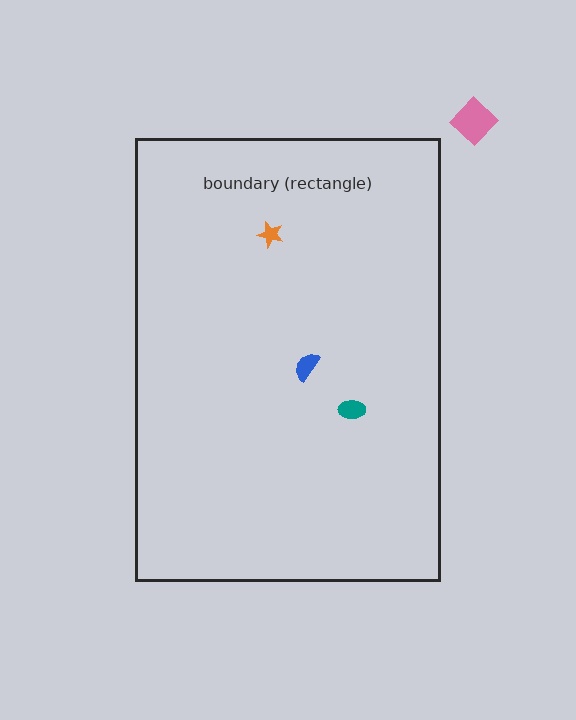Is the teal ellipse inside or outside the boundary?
Inside.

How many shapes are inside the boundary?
3 inside, 1 outside.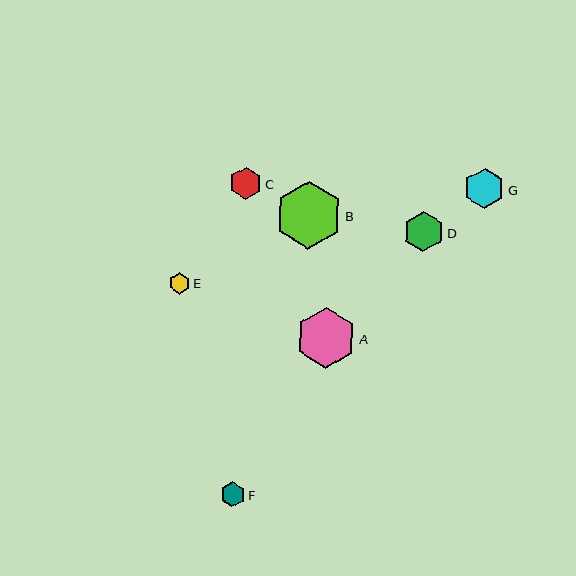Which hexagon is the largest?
Hexagon B is the largest with a size of approximately 67 pixels.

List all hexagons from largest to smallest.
From largest to smallest: B, A, G, D, C, F, E.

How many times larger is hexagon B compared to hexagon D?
Hexagon B is approximately 1.7 times the size of hexagon D.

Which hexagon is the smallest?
Hexagon E is the smallest with a size of approximately 21 pixels.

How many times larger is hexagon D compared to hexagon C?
Hexagon D is approximately 1.3 times the size of hexagon C.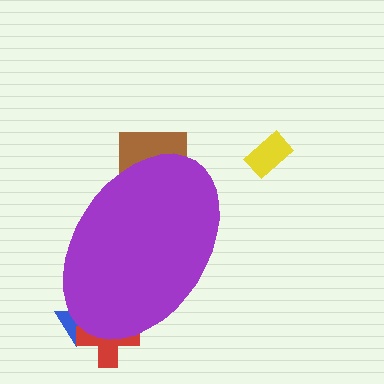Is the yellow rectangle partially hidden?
No, the yellow rectangle is fully visible.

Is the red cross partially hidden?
Yes, the red cross is partially hidden behind the purple ellipse.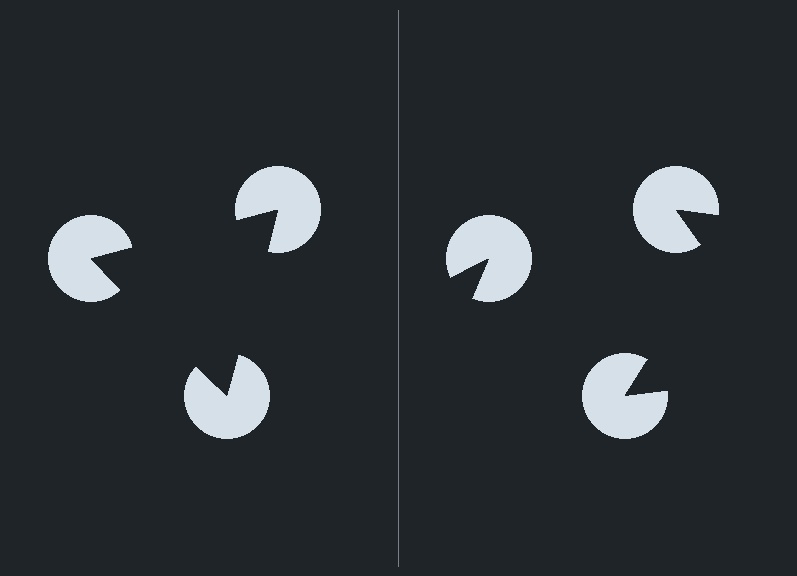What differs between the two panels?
The pac-man discs are positioned identically on both sides; only the wedge orientations differ. On the left they align to a triangle; on the right they are misaligned.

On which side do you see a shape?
An illusory triangle appears on the left side. On the right side the wedge cuts are rotated, so no coherent shape forms.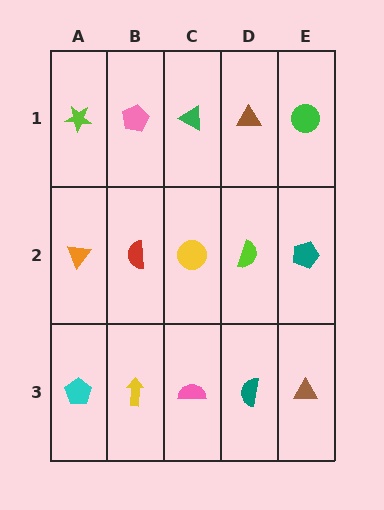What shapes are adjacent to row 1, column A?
An orange triangle (row 2, column A), a pink pentagon (row 1, column B).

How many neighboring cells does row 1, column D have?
3.